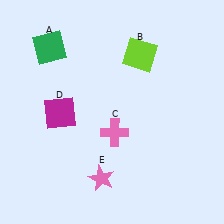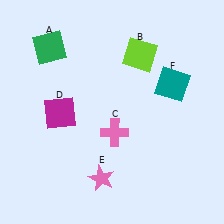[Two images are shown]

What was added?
A teal square (F) was added in Image 2.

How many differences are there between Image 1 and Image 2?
There is 1 difference between the two images.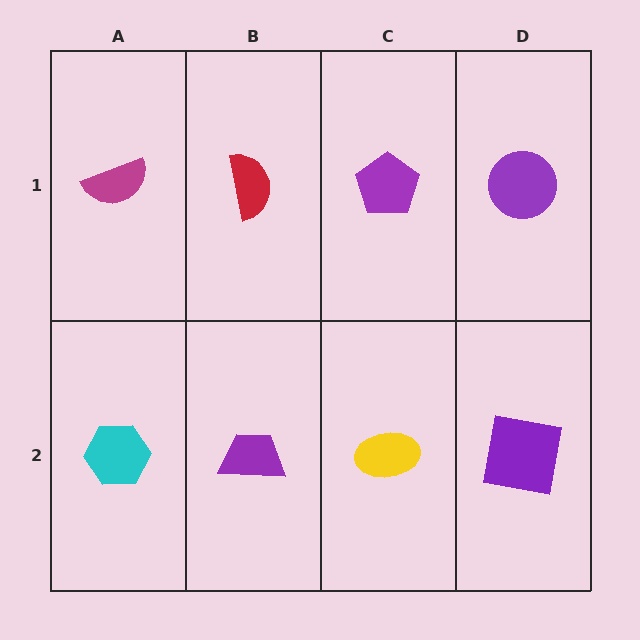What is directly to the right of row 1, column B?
A purple pentagon.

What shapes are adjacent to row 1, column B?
A purple trapezoid (row 2, column B), a magenta semicircle (row 1, column A), a purple pentagon (row 1, column C).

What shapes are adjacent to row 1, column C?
A yellow ellipse (row 2, column C), a red semicircle (row 1, column B), a purple circle (row 1, column D).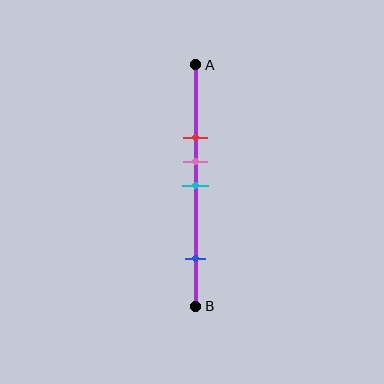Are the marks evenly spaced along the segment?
No, the marks are not evenly spaced.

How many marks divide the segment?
There are 4 marks dividing the segment.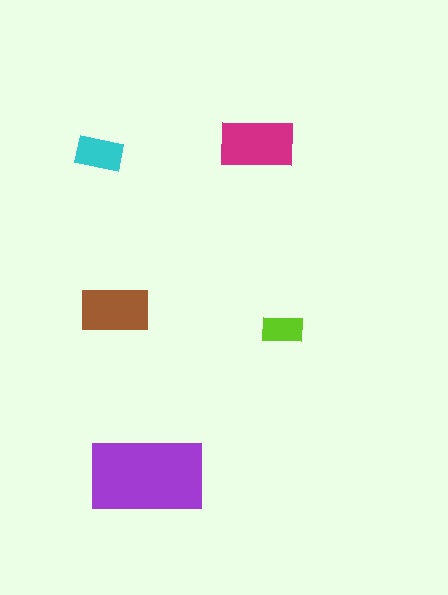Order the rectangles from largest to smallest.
the purple one, the magenta one, the brown one, the cyan one, the lime one.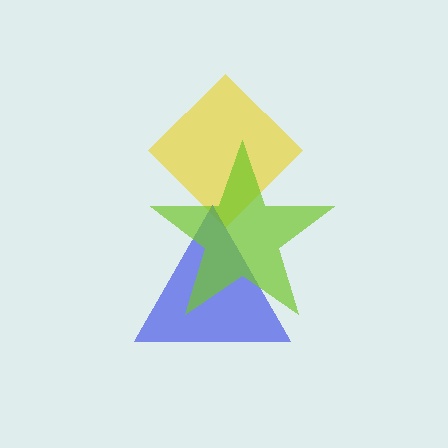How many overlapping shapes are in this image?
There are 3 overlapping shapes in the image.